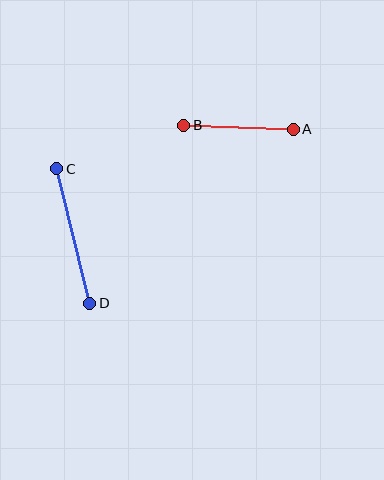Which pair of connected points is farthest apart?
Points C and D are farthest apart.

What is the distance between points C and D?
The distance is approximately 139 pixels.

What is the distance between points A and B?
The distance is approximately 110 pixels.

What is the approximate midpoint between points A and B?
The midpoint is at approximately (238, 127) pixels.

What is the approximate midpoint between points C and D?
The midpoint is at approximately (73, 236) pixels.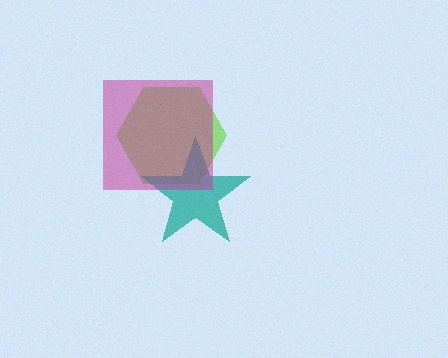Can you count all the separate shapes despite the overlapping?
Yes, there are 3 separate shapes.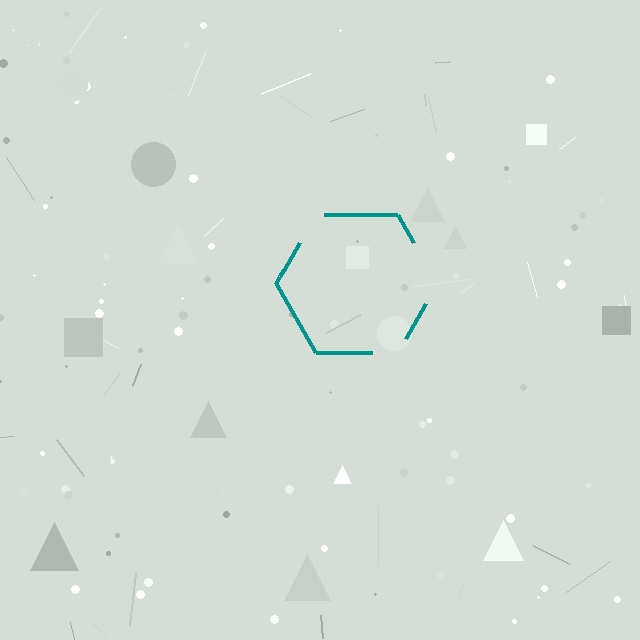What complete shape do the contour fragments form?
The contour fragments form a hexagon.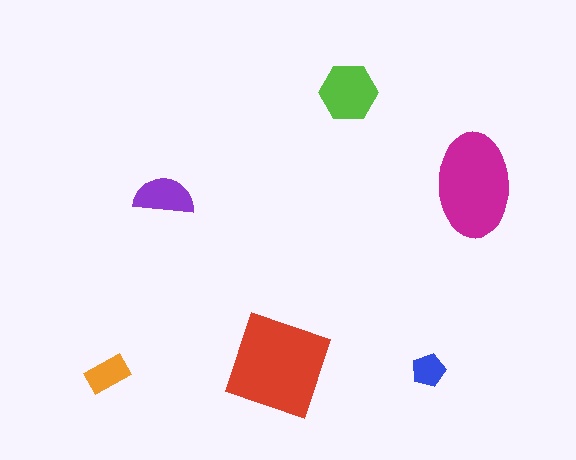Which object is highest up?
The lime hexagon is topmost.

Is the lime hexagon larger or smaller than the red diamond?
Smaller.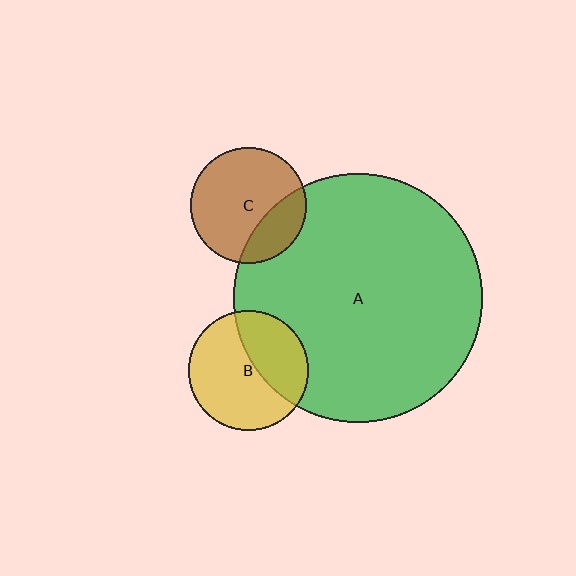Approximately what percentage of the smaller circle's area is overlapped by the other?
Approximately 40%.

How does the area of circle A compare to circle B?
Approximately 4.3 times.